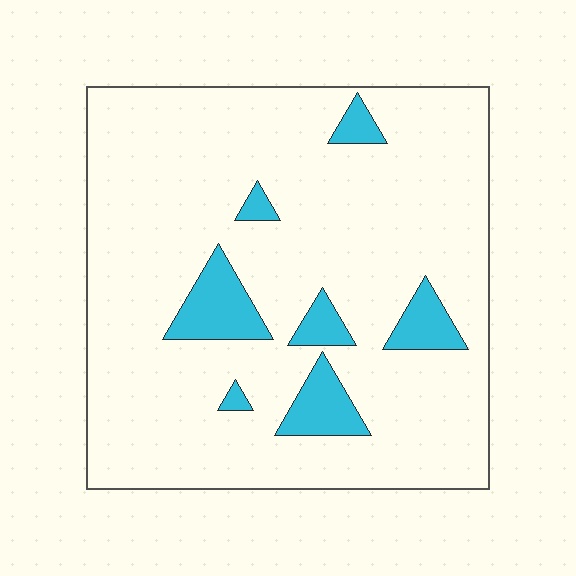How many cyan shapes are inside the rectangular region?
7.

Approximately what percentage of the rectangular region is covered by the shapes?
Approximately 10%.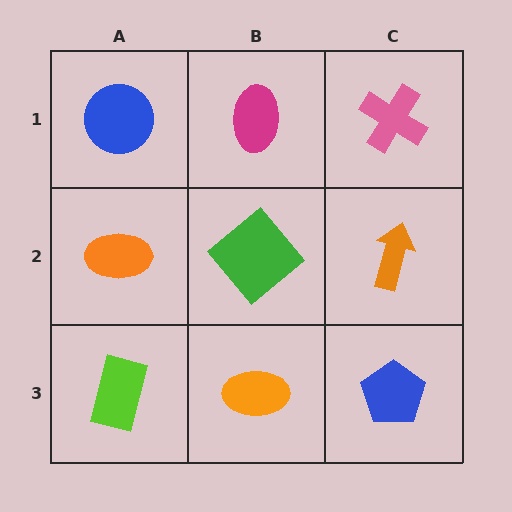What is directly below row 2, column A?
A lime rectangle.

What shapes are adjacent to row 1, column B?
A green diamond (row 2, column B), a blue circle (row 1, column A), a pink cross (row 1, column C).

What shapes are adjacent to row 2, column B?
A magenta ellipse (row 1, column B), an orange ellipse (row 3, column B), an orange ellipse (row 2, column A), an orange arrow (row 2, column C).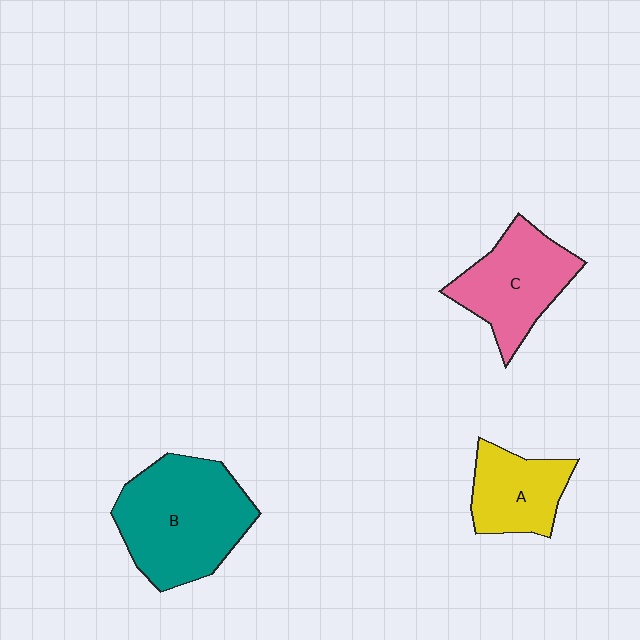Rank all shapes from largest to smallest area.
From largest to smallest: B (teal), C (pink), A (yellow).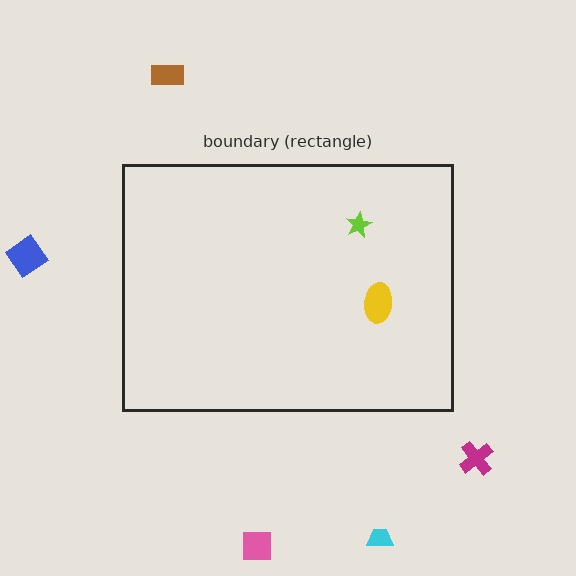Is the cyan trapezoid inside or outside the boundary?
Outside.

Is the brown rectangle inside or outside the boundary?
Outside.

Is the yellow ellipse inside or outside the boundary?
Inside.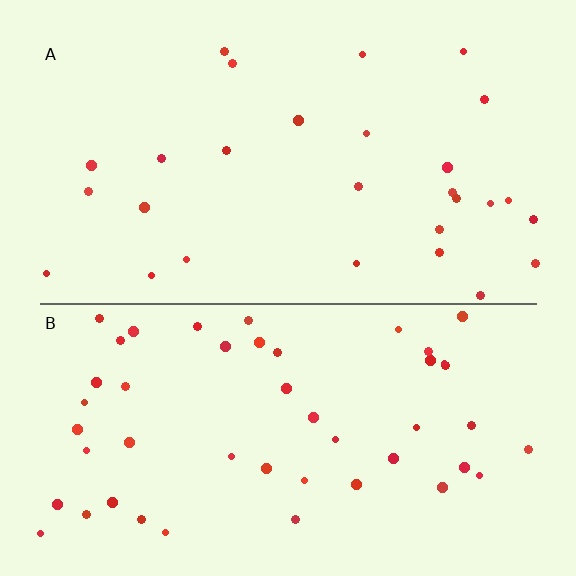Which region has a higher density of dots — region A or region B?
B (the bottom).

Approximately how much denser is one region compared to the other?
Approximately 1.7× — region B over region A.